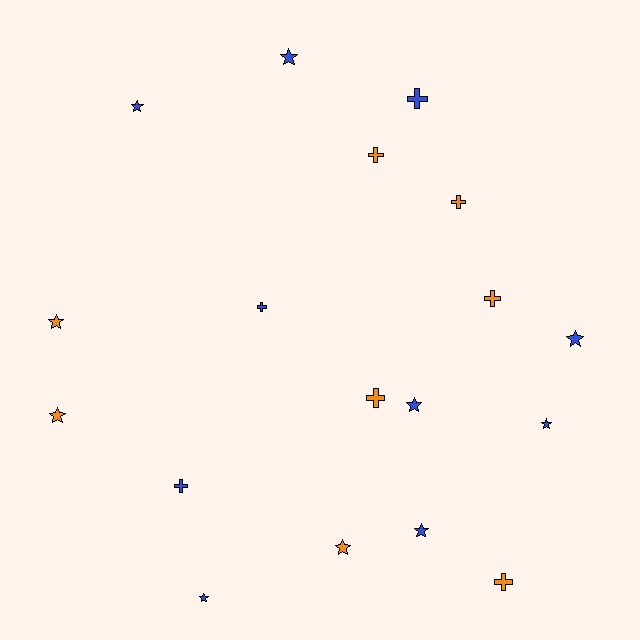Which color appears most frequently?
Blue, with 10 objects.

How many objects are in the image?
There are 18 objects.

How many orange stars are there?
There are 3 orange stars.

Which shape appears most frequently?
Star, with 10 objects.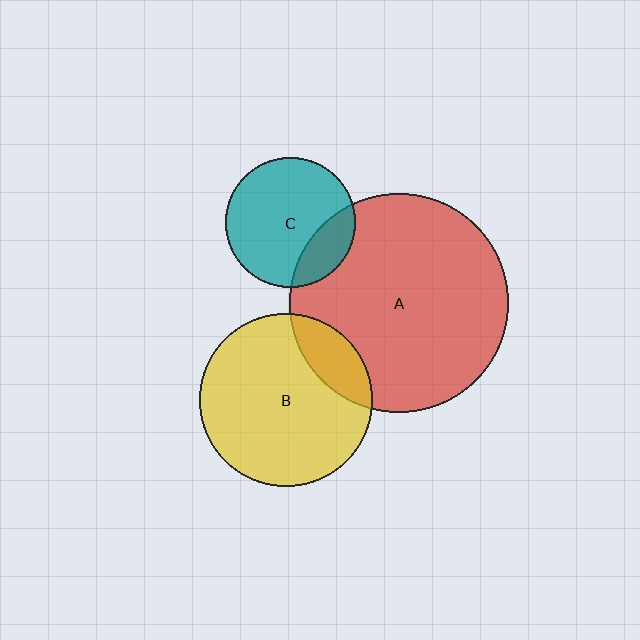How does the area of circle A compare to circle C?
Approximately 2.9 times.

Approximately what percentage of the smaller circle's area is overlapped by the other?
Approximately 20%.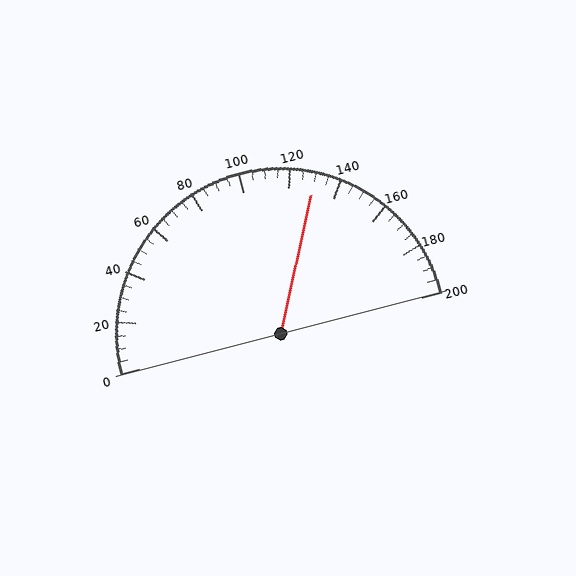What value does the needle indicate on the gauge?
The needle indicates approximately 130.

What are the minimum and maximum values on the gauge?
The gauge ranges from 0 to 200.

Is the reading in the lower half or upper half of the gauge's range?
The reading is in the upper half of the range (0 to 200).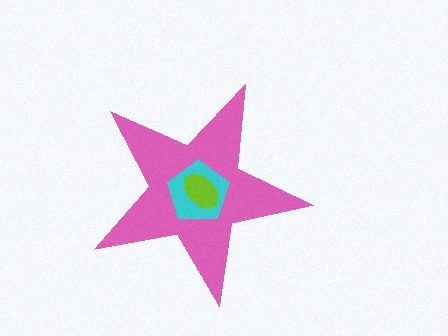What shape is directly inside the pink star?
The cyan pentagon.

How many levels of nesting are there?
3.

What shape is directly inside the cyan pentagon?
The lime ellipse.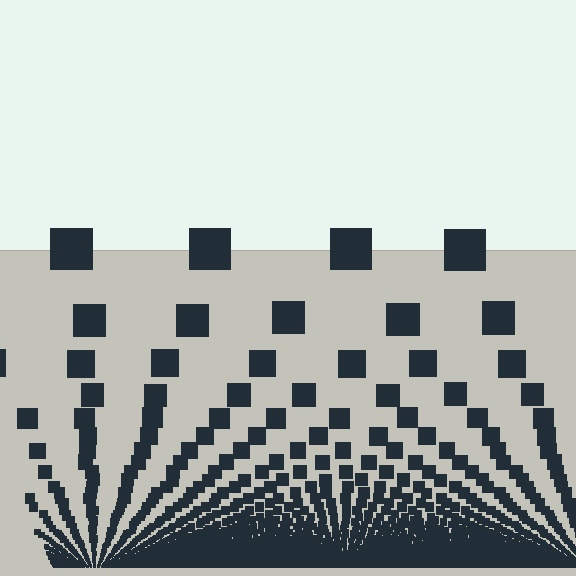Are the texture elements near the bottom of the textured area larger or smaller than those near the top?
Smaller. The gradient is inverted — elements near the bottom are smaller and denser.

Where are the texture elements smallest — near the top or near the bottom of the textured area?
Near the bottom.